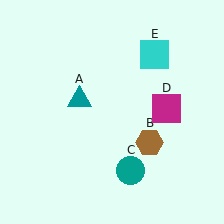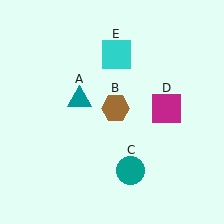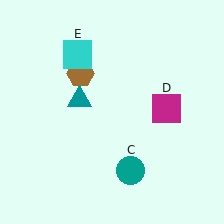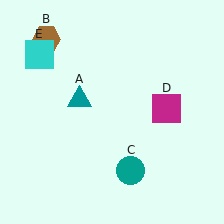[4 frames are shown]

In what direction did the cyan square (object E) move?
The cyan square (object E) moved left.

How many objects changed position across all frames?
2 objects changed position: brown hexagon (object B), cyan square (object E).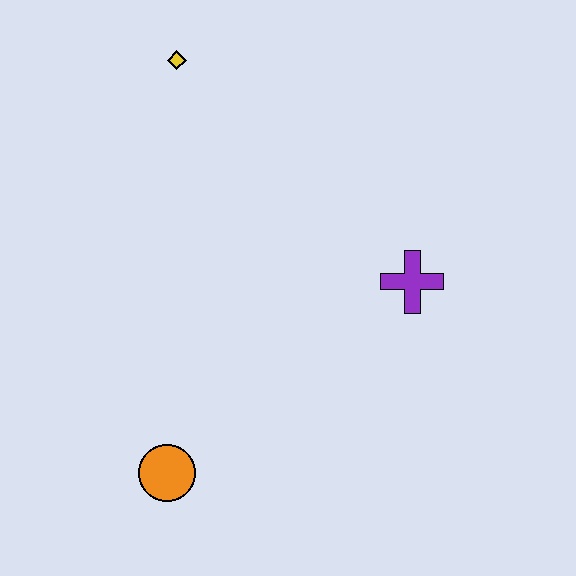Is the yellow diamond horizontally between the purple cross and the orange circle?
Yes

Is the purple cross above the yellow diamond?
No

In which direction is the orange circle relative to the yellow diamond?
The orange circle is below the yellow diamond.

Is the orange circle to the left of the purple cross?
Yes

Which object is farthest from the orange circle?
The yellow diamond is farthest from the orange circle.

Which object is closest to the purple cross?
The orange circle is closest to the purple cross.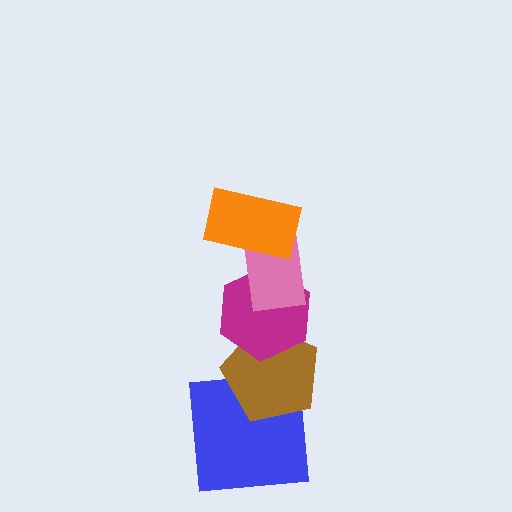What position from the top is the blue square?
The blue square is 5th from the top.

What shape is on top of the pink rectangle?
The orange rectangle is on top of the pink rectangle.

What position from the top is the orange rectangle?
The orange rectangle is 1st from the top.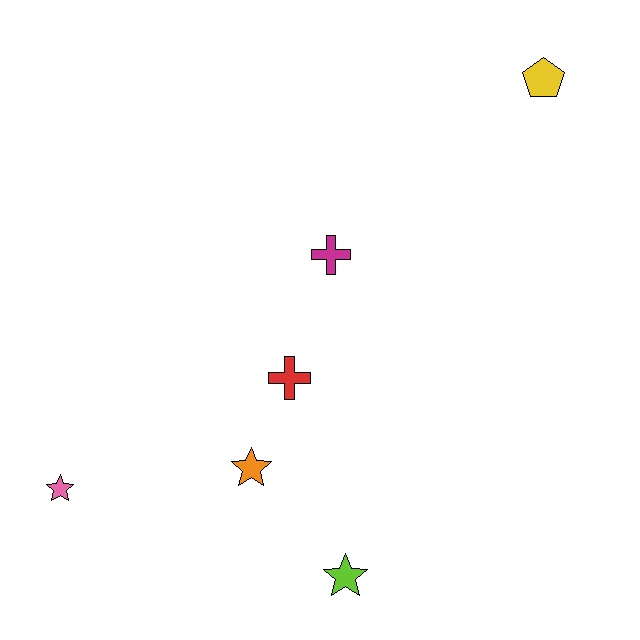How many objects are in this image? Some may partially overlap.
There are 6 objects.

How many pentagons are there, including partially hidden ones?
There is 1 pentagon.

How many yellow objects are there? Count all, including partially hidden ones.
There is 1 yellow object.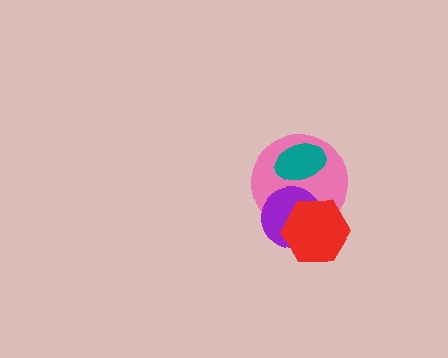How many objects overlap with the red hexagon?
2 objects overlap with the red hexagon.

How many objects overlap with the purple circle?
2 objects overlap with the purple circle.